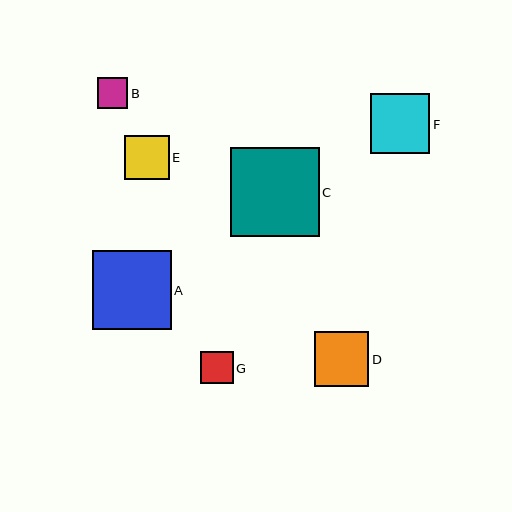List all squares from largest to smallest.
From largest to smallest: C, A, F, D, E, G, B.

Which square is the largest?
Square C is the largest with a size of approximately 89 pixels.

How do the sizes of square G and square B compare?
Square G and square B are approximately the same size.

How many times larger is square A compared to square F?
Square A is approximately 1.3 times the size of square F.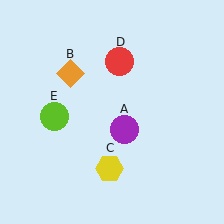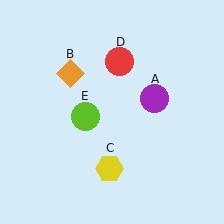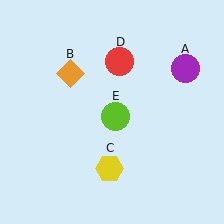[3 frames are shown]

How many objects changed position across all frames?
2 objects changed position: purple circle (object A), lime circle (object E).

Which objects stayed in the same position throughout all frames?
Orange diamond (object B) and yellow hexagon (object C) and red circle (object D) remained stationary.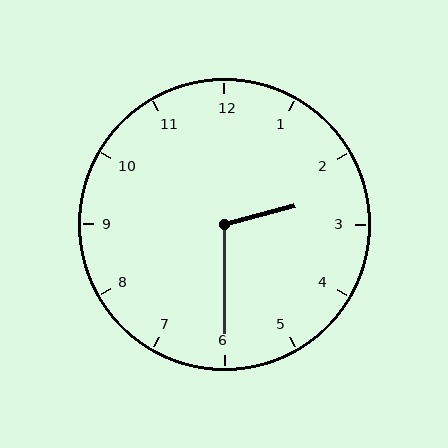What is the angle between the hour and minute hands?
Approximately 105 degrees.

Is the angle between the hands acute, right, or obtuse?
It is obtuse.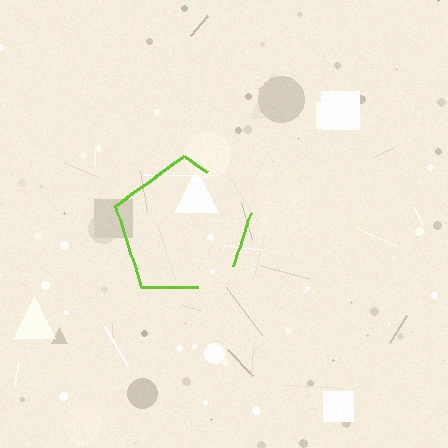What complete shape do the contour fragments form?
The contour fragments form a pentagon.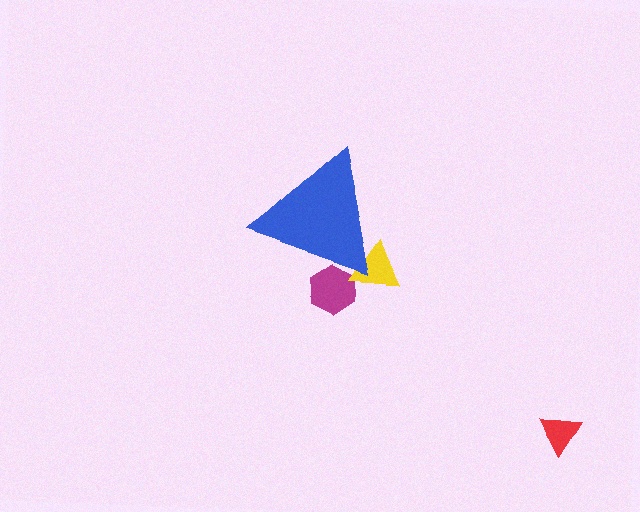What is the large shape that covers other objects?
A blue triangle.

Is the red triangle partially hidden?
No, the red triangle is fully visible.